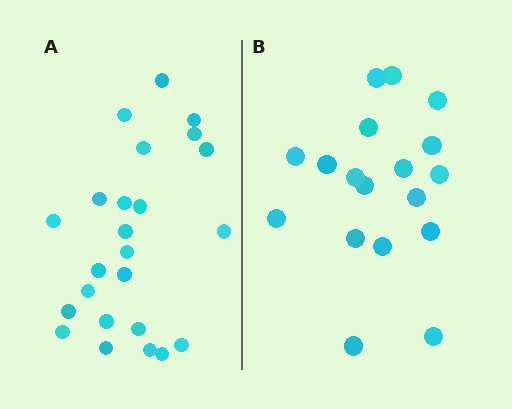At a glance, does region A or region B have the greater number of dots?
Region A (the left region) has more dots.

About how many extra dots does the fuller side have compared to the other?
Region A has about 6 more dots than region B.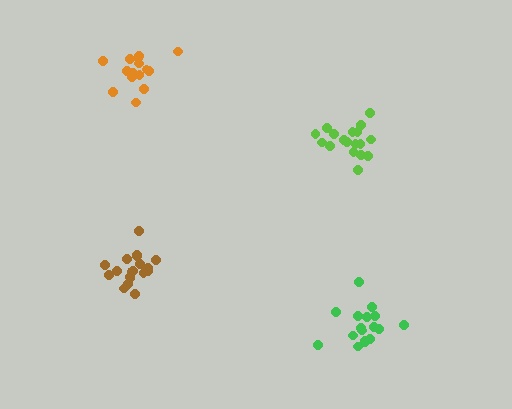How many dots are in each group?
Group 1: 17 dots, Group 2: 15 dots, Group 3: 18 dots, Group 4: 19 dots (69 total).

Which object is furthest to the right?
The green cluster is rightmost.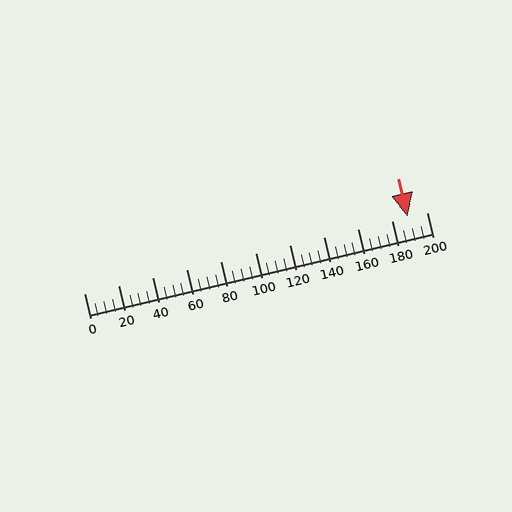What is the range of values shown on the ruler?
The ruler shows values from 0 to 200.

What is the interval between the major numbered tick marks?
The major tick marks are spaced 20 units apart.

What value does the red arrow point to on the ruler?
The red arrow points to approximately 189.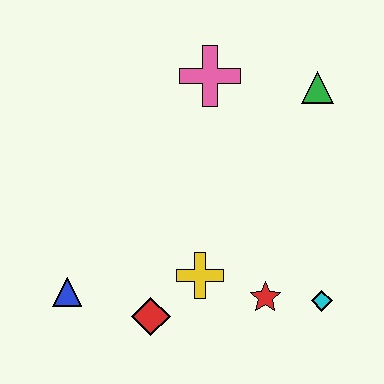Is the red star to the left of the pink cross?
No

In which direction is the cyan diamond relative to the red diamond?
The cyan diamond is to the right of the red diamond.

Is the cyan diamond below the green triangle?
Yes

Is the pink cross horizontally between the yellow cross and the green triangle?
Yes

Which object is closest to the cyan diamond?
The red star is closest to the cyan diamond.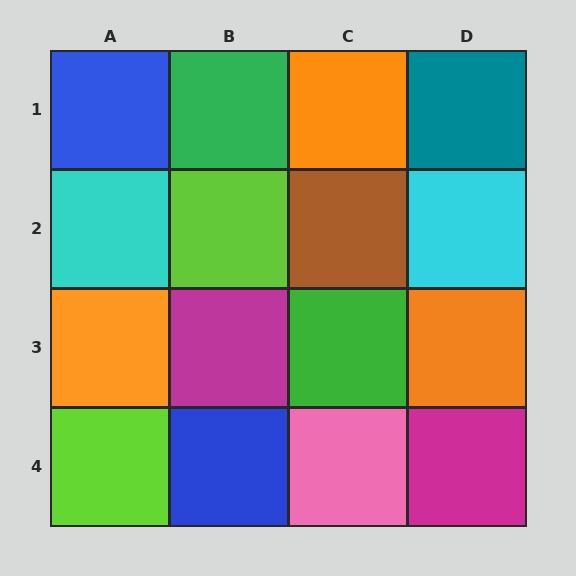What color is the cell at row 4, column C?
Pink.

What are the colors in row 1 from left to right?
Blue, green, orange, teal.